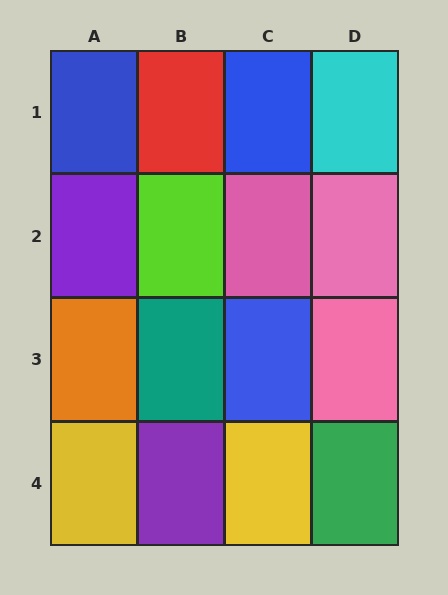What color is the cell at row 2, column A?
Purple.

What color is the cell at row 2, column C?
Pink.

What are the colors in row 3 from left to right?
Orange, teal, blue, pink.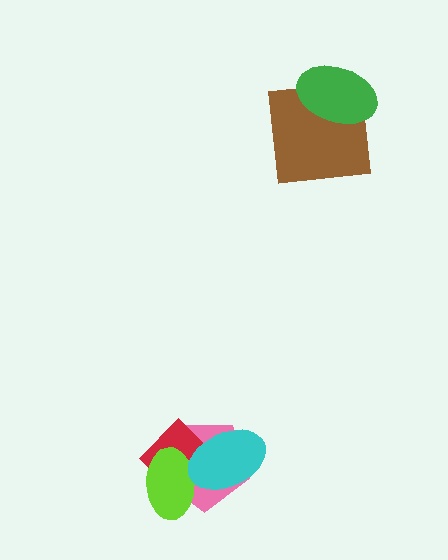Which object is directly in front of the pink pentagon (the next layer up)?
The red diamond is directly in front of the pink pentagon.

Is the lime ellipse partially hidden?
Yes, it is partially covered by another shape.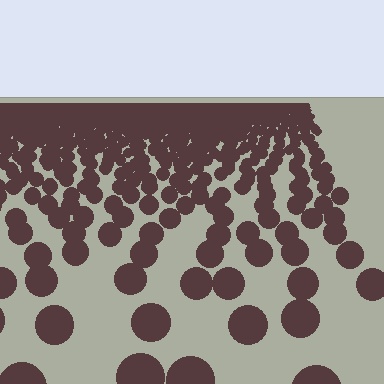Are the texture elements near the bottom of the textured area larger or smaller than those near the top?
Larger. Near the bottom, elements are closer to the viewer and appear at a bigger on-screen size.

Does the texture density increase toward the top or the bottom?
Density increases toward the top.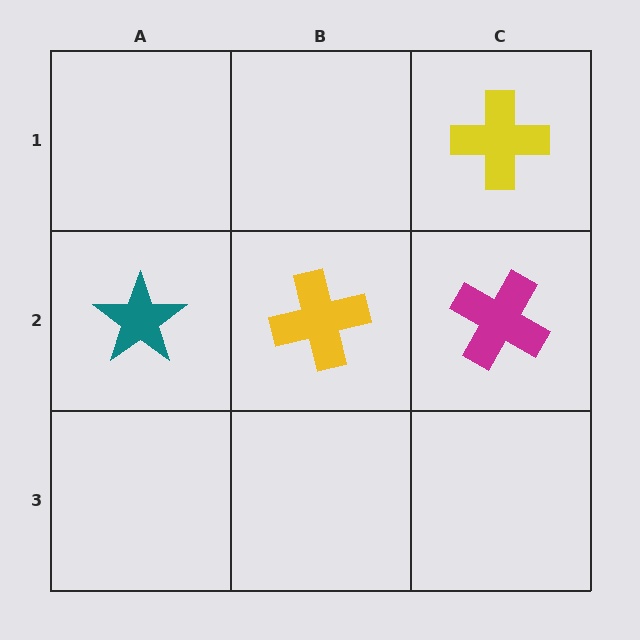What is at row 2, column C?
A magenta cross.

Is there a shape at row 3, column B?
No, that cell is empty.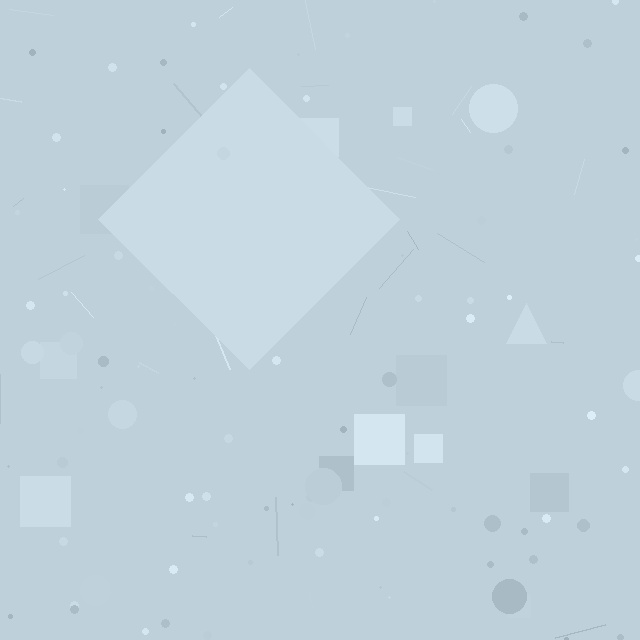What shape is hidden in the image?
A diamond is hidden in the image.